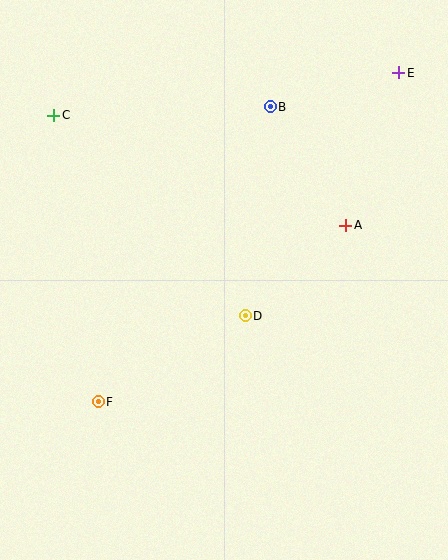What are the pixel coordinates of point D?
Point D is at (245, 316).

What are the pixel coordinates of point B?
Point B is at (270, 107).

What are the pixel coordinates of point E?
Point E is at (399, 73).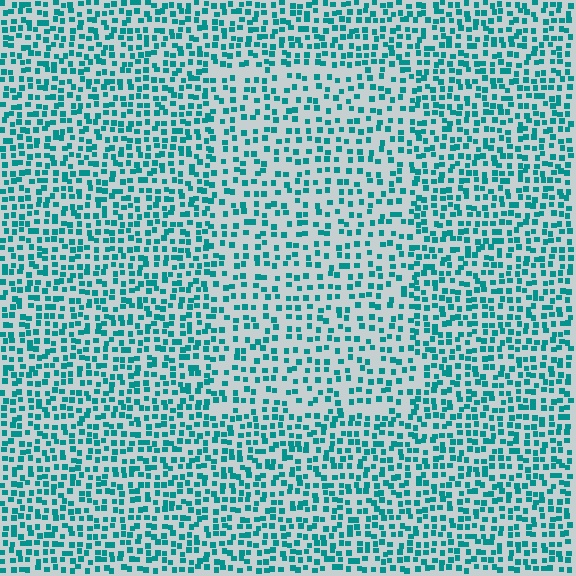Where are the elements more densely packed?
The elements are more densely packed outside the rectangle boundary.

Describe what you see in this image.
The image contains small teal elements arranged at two different densities. A rectangle-shaped region is visible where the elements are less densely packed than the surrounding area.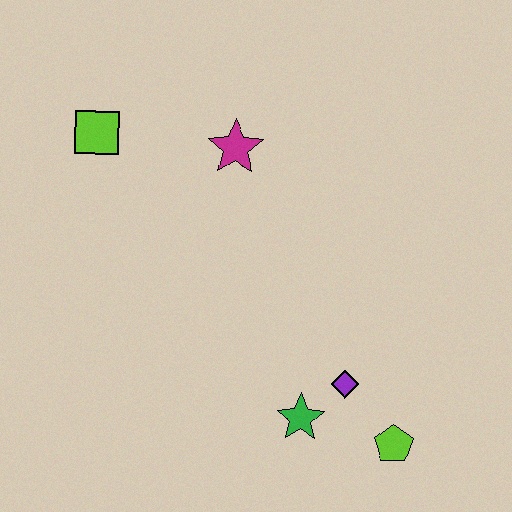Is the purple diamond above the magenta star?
No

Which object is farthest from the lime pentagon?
The lime square is farthest from the lime pentagon.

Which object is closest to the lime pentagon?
The purple diamond is closest to the lime pentagon.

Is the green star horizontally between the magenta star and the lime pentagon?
Yes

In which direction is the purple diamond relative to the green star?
The purple diamond is to the right of the green star.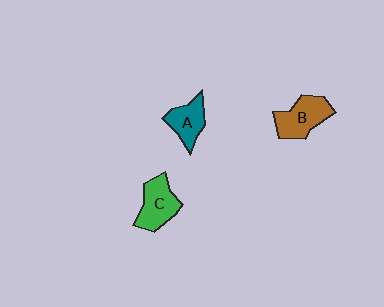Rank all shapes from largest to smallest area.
From largest to smallest: B (brown), C (green), A (teal).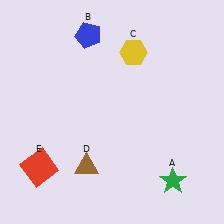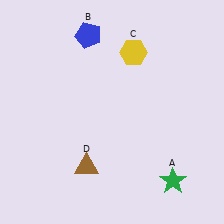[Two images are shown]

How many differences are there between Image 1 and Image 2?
There is 1 difference between the two images.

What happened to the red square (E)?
The red square (E) was removed in Image 2. It was in the bottom-left area of Image 1.